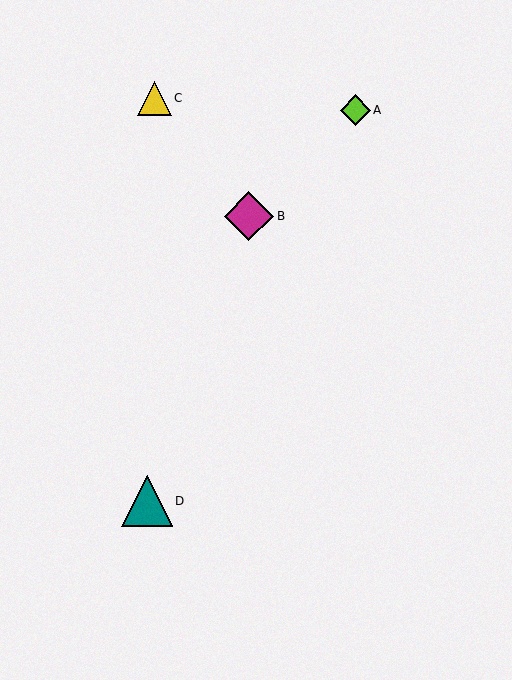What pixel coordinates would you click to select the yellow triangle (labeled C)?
Click at (154, 98) to select the yellow triangle C.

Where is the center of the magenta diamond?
The center of the magenta diamond is at (249, 216).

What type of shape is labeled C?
Shape C is a yellow triangle.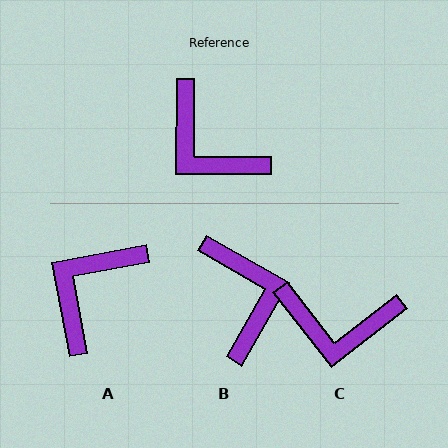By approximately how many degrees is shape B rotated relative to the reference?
Approximately 151 degrees counter-clockwise.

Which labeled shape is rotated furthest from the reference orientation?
B, about 151 degrees away.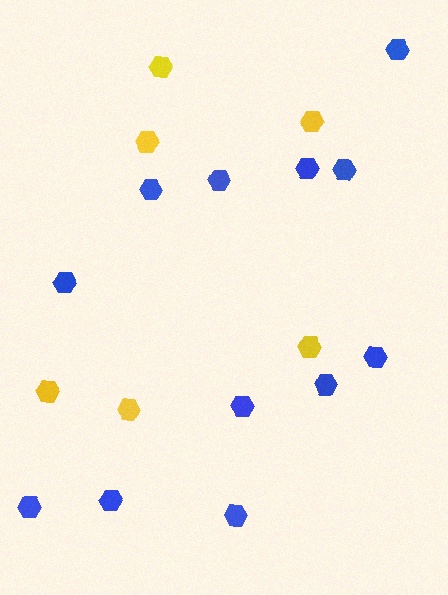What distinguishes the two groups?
There are 2 groups: one group of yellow hexagons (6) and one group of blue hexagons (12).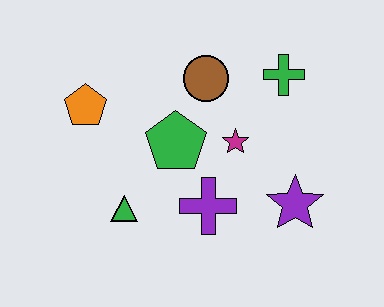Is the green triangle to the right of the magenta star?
No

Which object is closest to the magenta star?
The green pentagon is closest to the magenta star.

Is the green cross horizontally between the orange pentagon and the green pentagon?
No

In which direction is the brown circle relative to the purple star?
The brown circle is above the purple star.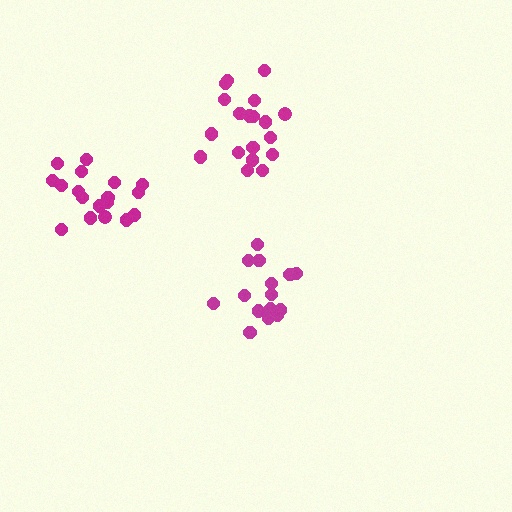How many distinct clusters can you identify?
There are 3 distinct clusters.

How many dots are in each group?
Group 1: 19 dots, Group 2: 19 dots, Group 3: 16 dots (54 total).